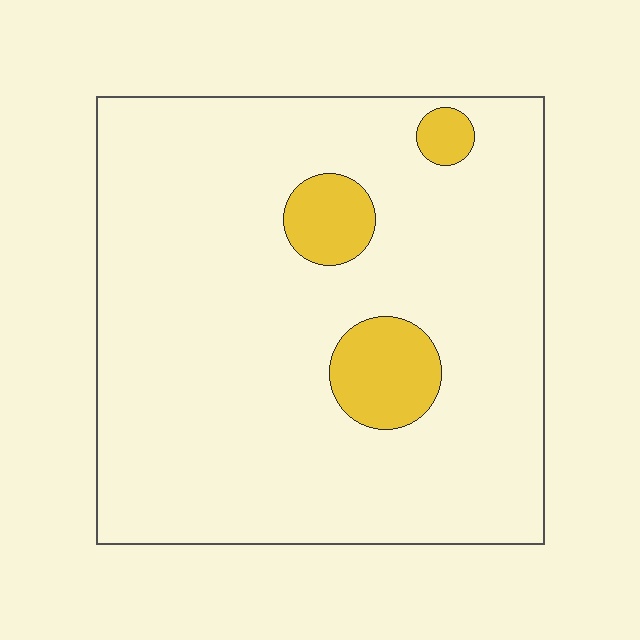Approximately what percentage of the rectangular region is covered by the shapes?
Approximately 10%.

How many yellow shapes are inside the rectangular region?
3.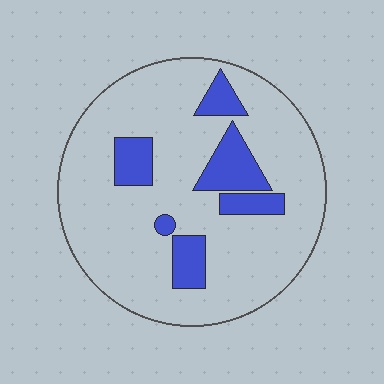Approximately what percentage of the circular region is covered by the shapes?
Approximately 15%.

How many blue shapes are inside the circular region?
6.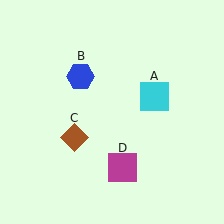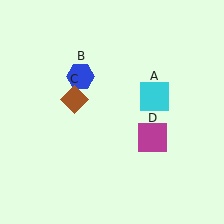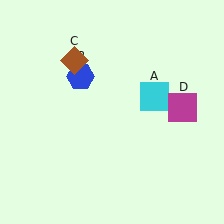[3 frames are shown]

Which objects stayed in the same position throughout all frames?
Cyan square (object A) and blue hexagon (object B) remained stationary.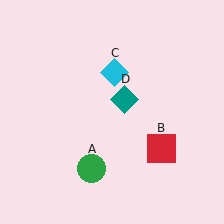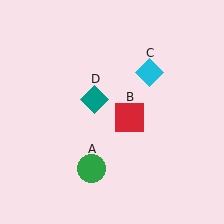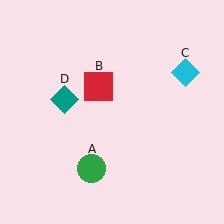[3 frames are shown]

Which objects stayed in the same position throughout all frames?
Green circle (object A) remained stationary.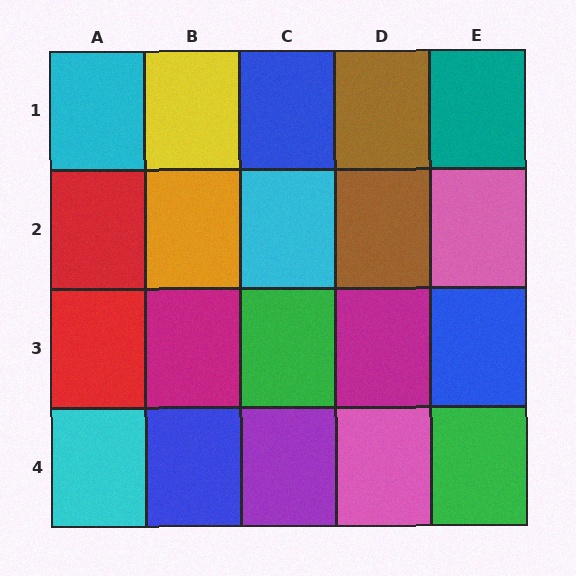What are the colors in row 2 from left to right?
Red, orange, cyan, brown, pink.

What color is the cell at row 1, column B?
Yellow.